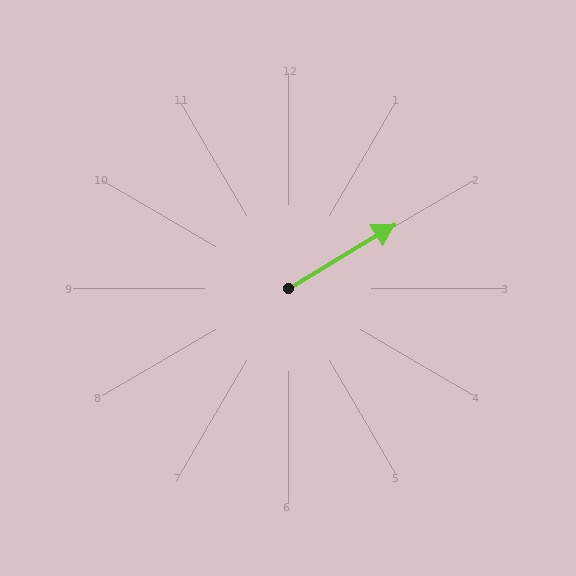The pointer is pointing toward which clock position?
Roughly 2 o'clock.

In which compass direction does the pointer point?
Northeast.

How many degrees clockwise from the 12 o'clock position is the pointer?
Approximately 59 degrees.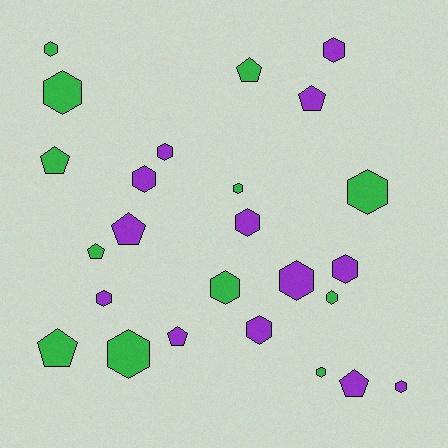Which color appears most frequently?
Purple, with 13 objects.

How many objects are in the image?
There are 25 objects.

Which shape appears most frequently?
Hexagon, with 17 objects.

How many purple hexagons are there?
There are 9 purple hexagons.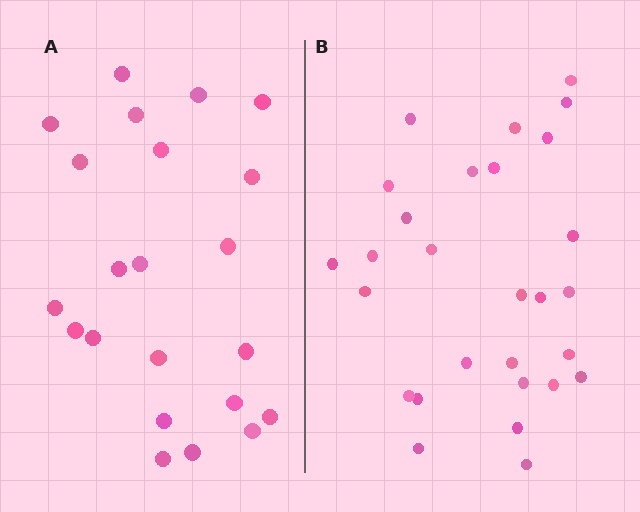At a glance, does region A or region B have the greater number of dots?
Region B (the right region) has more dots.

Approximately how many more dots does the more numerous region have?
Region B has about 6 more dots than region A.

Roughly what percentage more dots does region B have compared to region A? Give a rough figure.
About 25% more.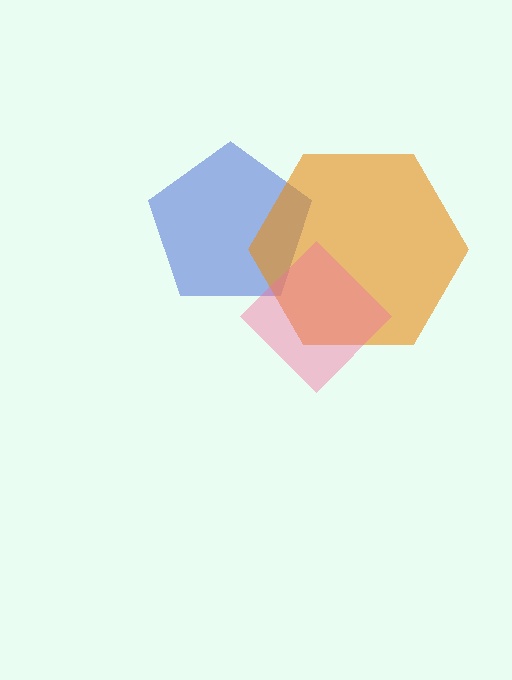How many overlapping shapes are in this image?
There are 3 overlapping shapes in the image.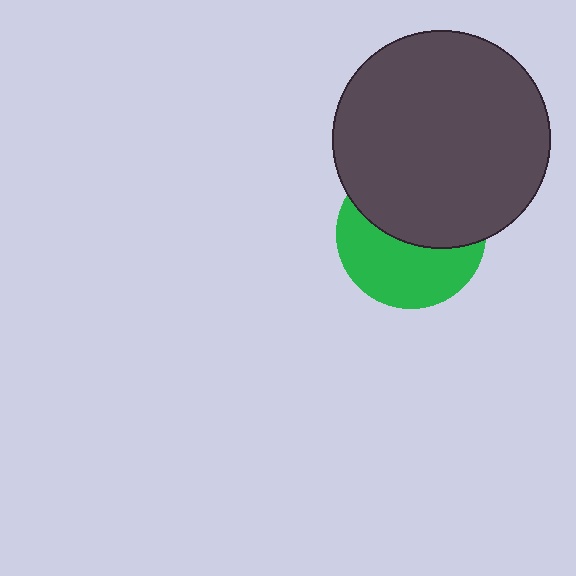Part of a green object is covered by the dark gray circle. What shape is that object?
It is a circle.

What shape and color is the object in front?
The object in front is a dark gray circle.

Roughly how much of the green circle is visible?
About half of it is visible (roughly 49%).